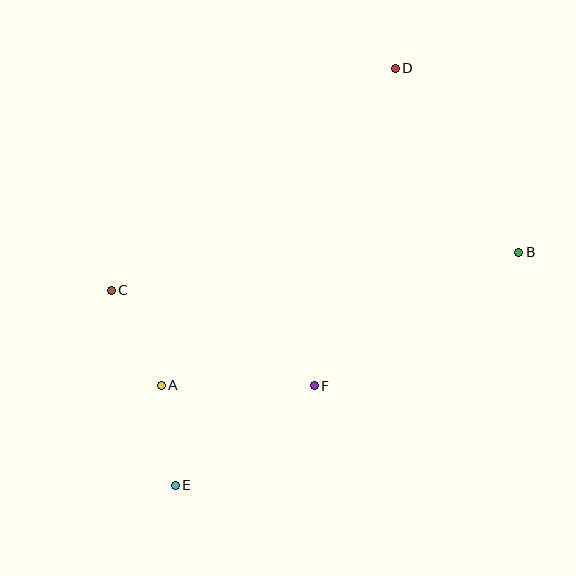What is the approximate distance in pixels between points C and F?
The distance between C and F is approximately 224 pixels.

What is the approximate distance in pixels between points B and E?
The distance between B and E is approximately 415 pixels.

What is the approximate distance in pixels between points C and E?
The distance between C and E is approximately 205 pixels.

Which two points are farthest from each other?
Points D and E are farthest from each other.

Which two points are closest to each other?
Points A and E are closest to each other.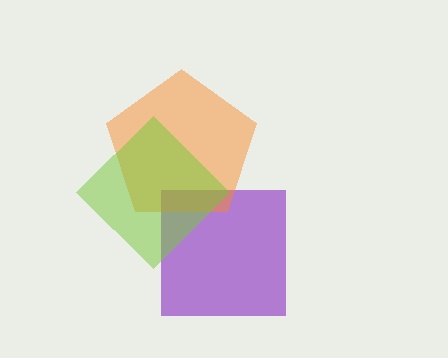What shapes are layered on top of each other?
The layered shapes are: a purple square, an orange pentagon, a lime diamond.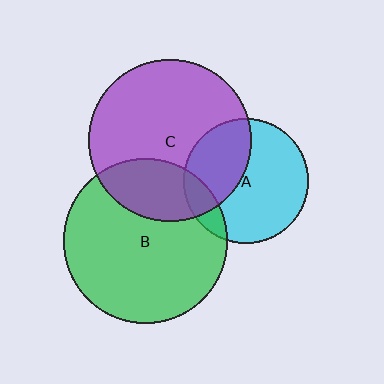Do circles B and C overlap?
Yes.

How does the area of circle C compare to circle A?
Approximately 1.7 times.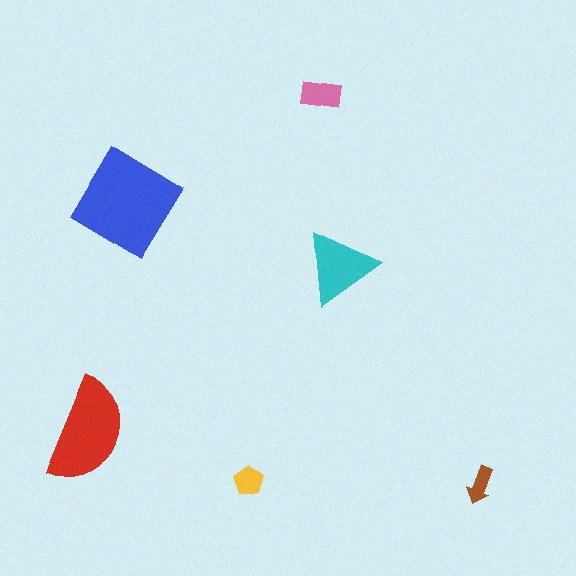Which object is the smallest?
The brown arrow.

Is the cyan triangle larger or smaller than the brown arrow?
Larger.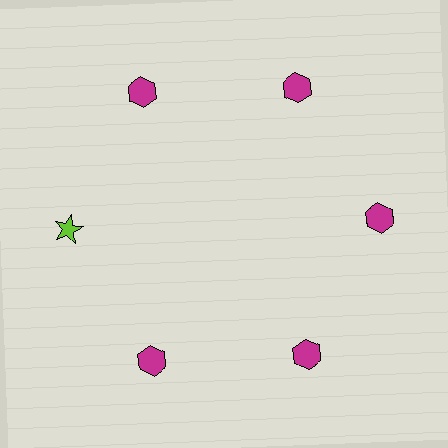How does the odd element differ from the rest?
It differs in both color (lime instead of magenta) and shape (star instead of hexagon).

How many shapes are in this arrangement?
There are 6 shapes arranged in a ring pattern.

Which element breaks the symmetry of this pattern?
The lime star at roughly the 9 o'clock position breaks the symmetry. All other shapes are magenta hexagons.